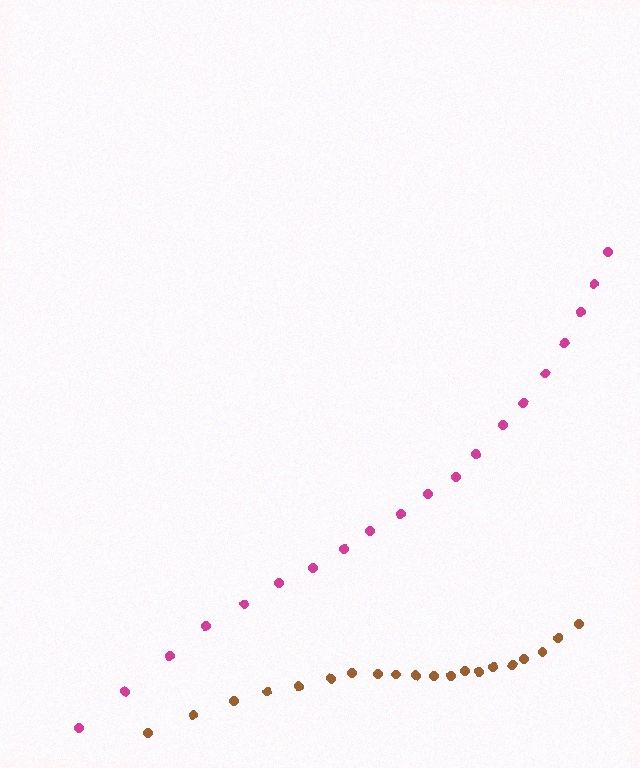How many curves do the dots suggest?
There are 2 distinct paths.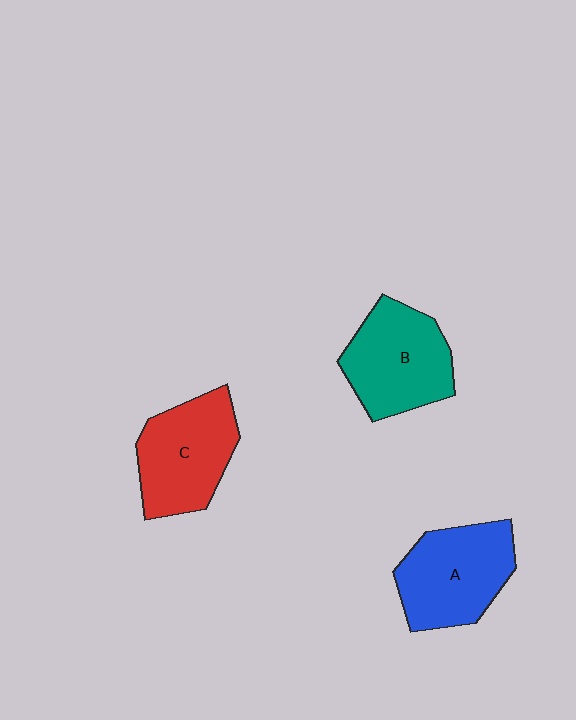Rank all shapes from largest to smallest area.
From largest to smallest: A (blue), B (teal), C (red).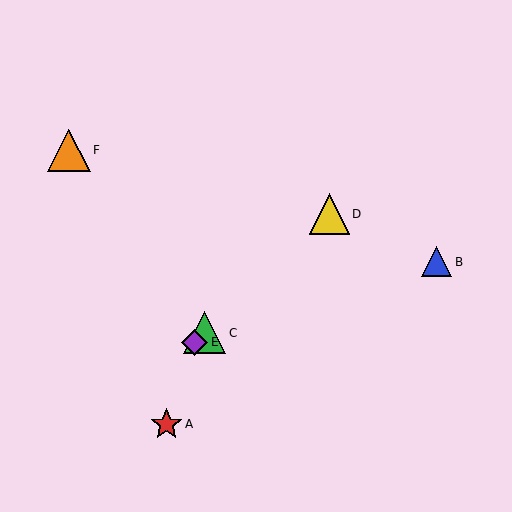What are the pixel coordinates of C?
Object C is at (205, 333).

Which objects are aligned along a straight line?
Objects C, D, E are aligned along a straight line.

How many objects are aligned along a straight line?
3 objects (C, D, E) are aligned along a straight line.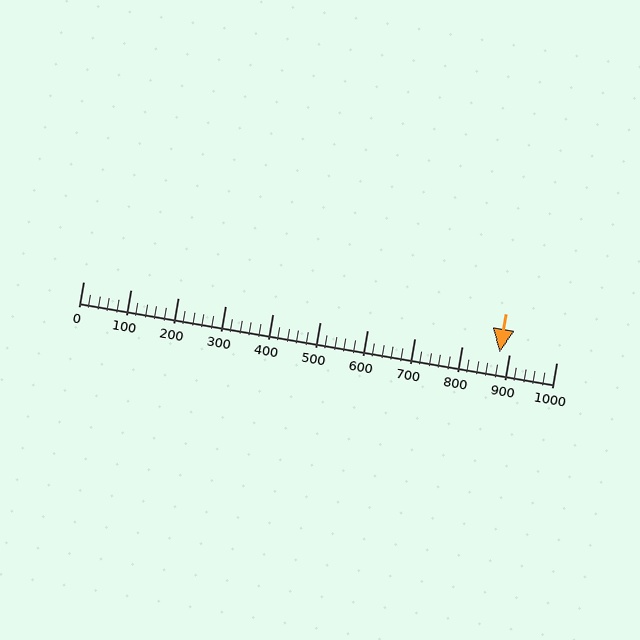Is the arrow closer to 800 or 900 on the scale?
The arrow is closer to 900.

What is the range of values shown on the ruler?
The ruler shows values from 0 to 1000.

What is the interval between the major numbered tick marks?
The major tick marks are spaced 100 units apart.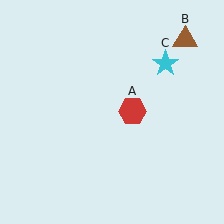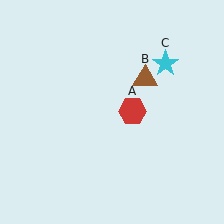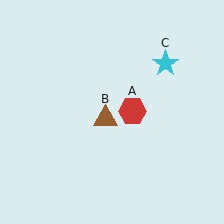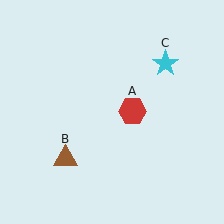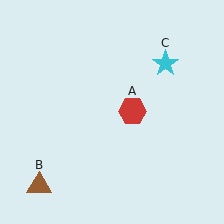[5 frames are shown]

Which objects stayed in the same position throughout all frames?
Red hexagon (object A) and cyan star (object C) remained stationary.